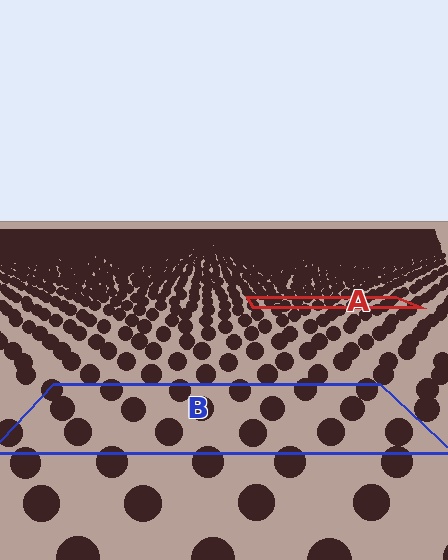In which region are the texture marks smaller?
The texture marks are smaller in region A, because it is farther away.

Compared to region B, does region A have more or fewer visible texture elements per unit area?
Region A has more texture elements per unit area — they are packed more densely because it is farther away.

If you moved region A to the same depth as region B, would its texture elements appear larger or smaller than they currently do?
They would appear larger. At a closer depth, the same texture elements are projected at a bigger on-screen size.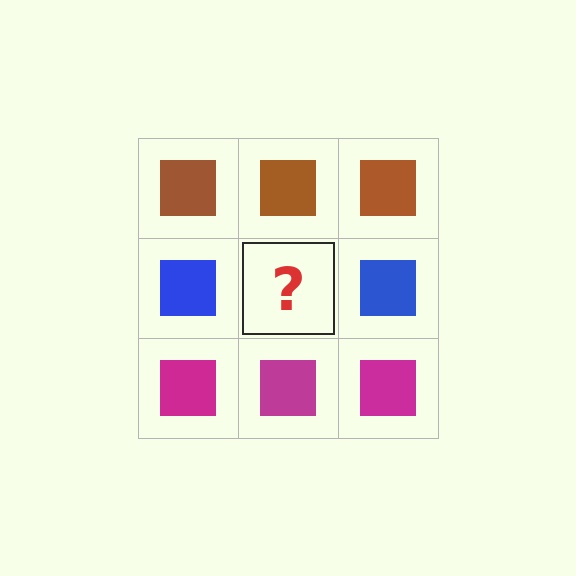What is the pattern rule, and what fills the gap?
The rule is that each row has a consistent color. The gap should be filled with a blue square.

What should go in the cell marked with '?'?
The missing cell should contain a blue square.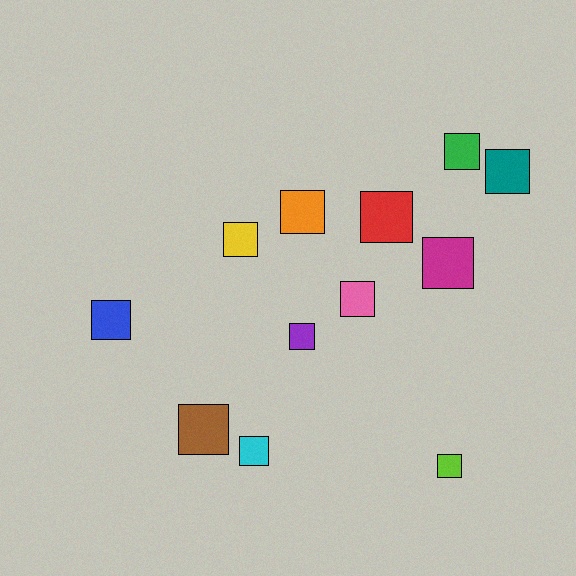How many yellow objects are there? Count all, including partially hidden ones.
There is 1 yellow object.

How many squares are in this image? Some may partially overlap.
There are 12 squares.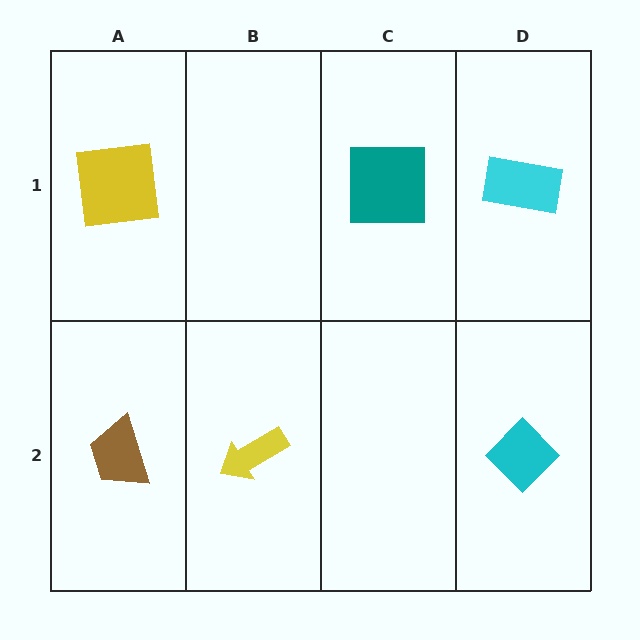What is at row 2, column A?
A brown trapezoid.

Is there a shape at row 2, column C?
No, that cell is empty.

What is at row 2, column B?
A yellow arrow.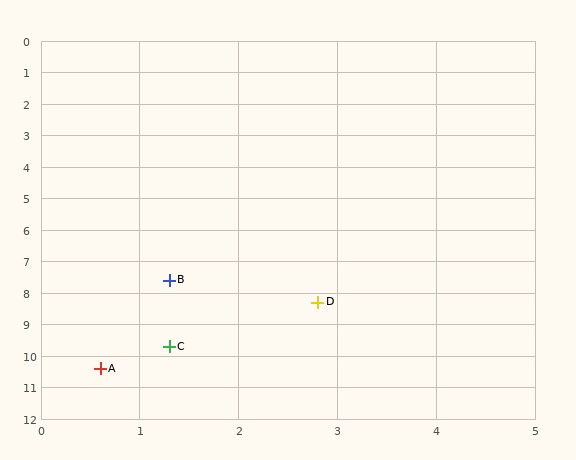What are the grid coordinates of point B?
Point B is at approximately (1.3, 7.6).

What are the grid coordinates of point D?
Point D is at approximately (2.8, 8.3).